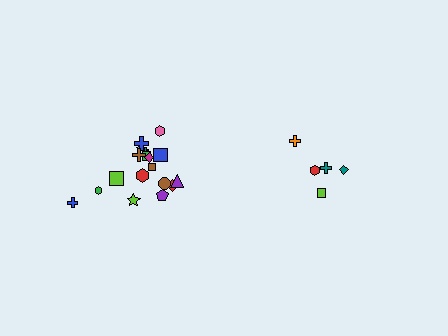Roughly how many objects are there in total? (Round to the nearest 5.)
Roughly 25 objects in total.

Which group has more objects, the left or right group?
The left group.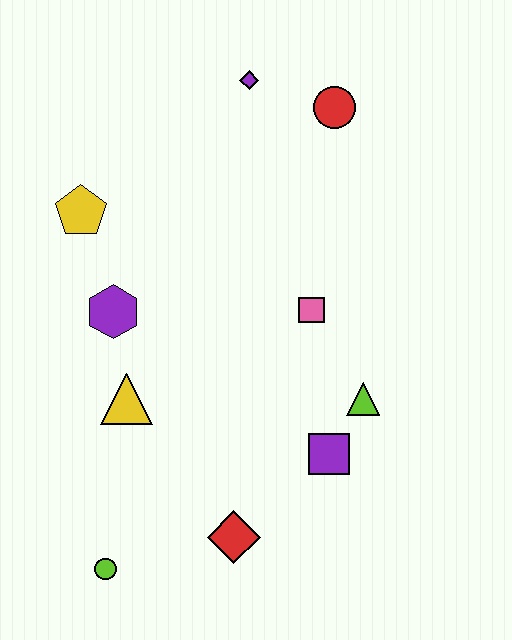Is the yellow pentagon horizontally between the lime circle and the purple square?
No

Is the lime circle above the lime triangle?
No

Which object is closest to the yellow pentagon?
The purple hexagon is closest to the yellow pentagon.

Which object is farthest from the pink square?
The lime circle is farthest from the pink square.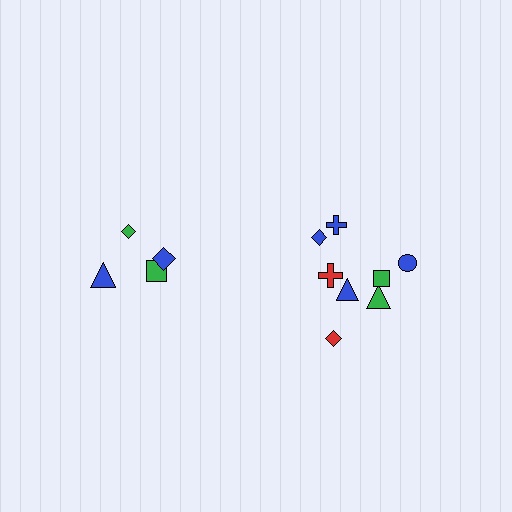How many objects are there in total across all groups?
There are 12 objects.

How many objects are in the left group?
There are 4 objects.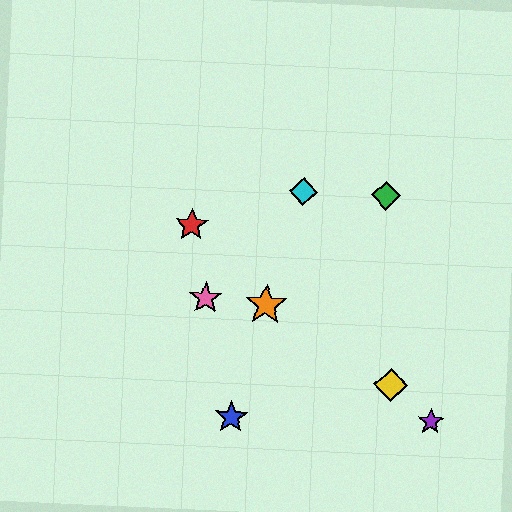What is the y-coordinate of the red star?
The red star is at y≈225.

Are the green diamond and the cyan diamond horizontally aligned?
Yes, both are at y≈196.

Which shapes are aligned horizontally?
The green diamond, the cyan diamond are aligned horizontally.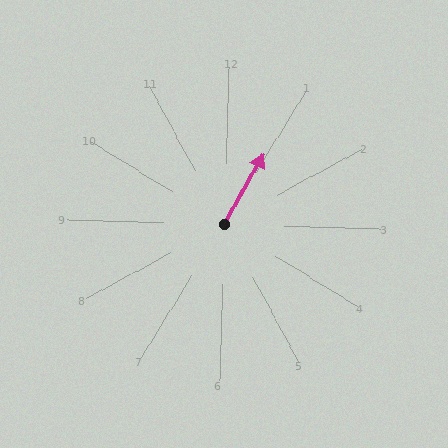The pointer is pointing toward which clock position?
Roughly 1 o'clock.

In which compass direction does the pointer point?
Northeast.